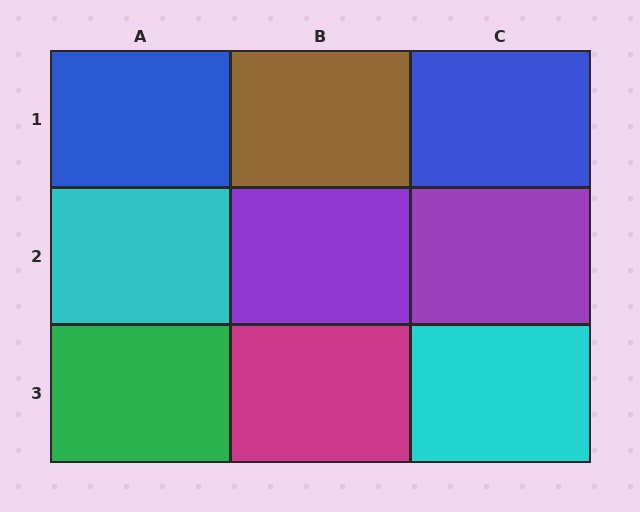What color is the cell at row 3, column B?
Magenta.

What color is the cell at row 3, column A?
Green.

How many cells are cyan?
2 cells are cyan.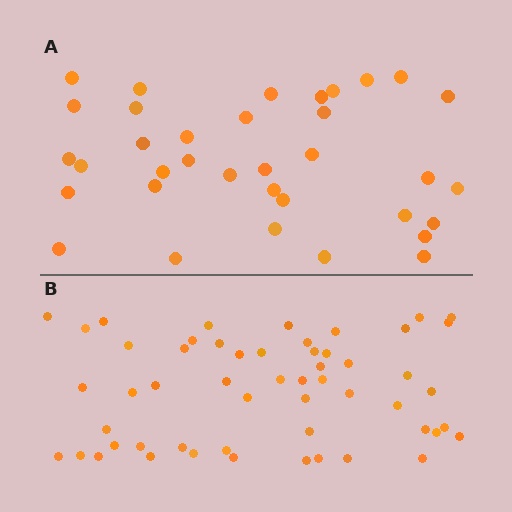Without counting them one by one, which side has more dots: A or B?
Region B (the bottom region) has more dots.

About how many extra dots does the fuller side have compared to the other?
Region B has approximately 20 more dots than region A.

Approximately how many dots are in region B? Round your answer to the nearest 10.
About 50 dots. (The exact count is 54, which rounds to 50.)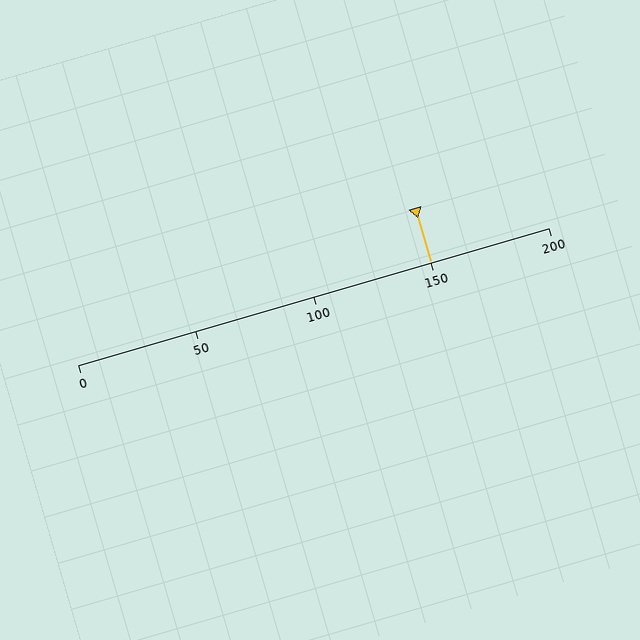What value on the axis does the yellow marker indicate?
The marker indicates approximately 150.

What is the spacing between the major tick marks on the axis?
The major ticks are spaced 50 apart.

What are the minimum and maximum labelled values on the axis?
The axis runs from 0 to 200.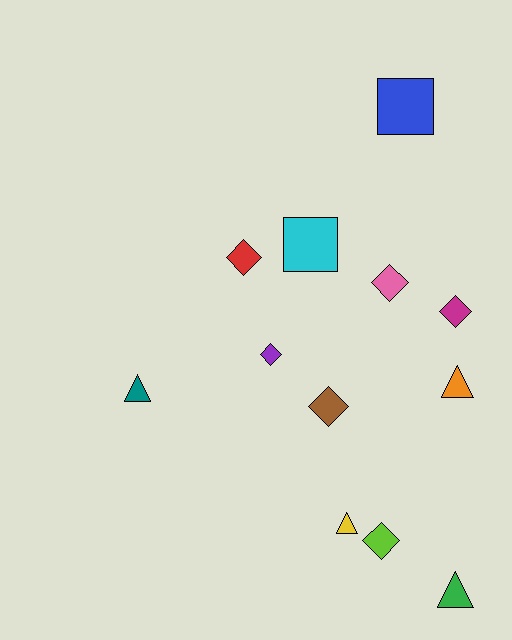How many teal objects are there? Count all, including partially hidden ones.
There is 1 teal object.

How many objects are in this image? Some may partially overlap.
There are 12 objects.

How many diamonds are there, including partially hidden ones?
There are 6 diamonds.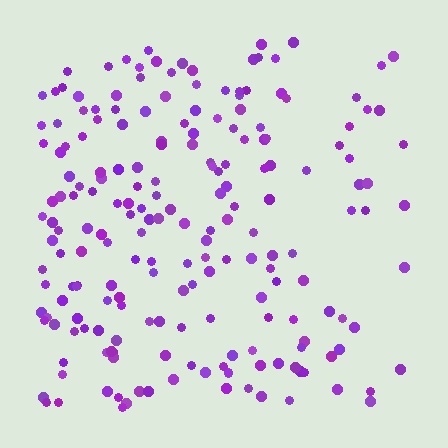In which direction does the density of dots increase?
From right to left, with the left side densest.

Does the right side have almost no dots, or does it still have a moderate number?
Still a moderate number, just noticeably fewer than the left.